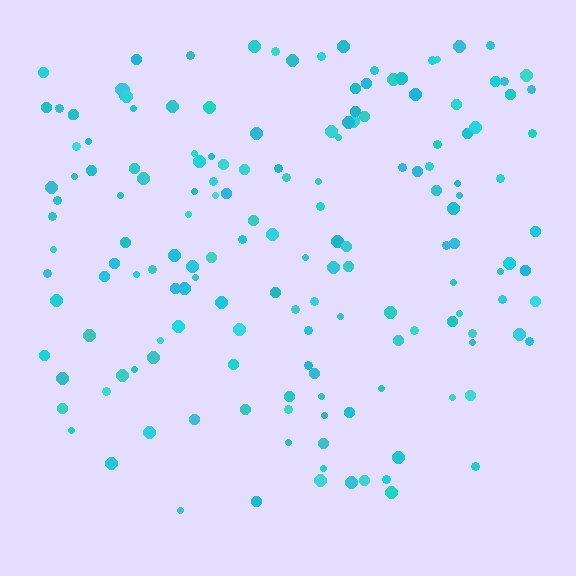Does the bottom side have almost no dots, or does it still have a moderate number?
Still a moderate number, just noticeably fewer than the top.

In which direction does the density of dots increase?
From bottom to top, with the top side densest.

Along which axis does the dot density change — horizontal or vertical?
Vertical.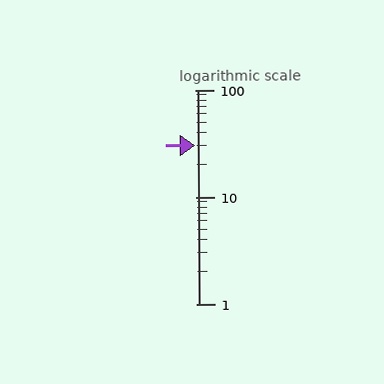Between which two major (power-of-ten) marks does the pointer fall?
The pointer is between 10 and 100.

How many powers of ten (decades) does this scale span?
The scale spans 2 decades, from 1 to 100.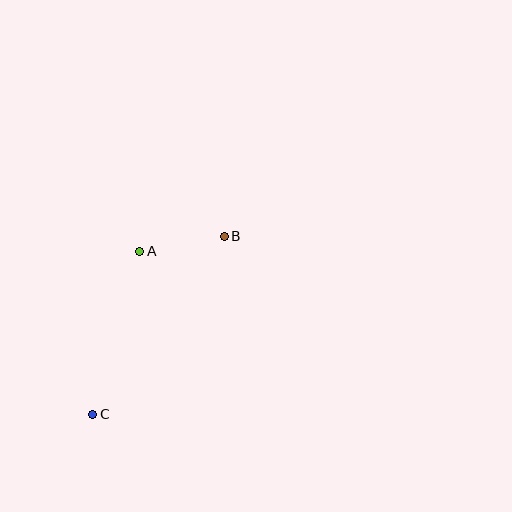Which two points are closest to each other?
Points A and B are closest to each other.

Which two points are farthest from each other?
Points B and C are farthest from each other.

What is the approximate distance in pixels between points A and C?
The distance between A and C is approximately 170 pixels.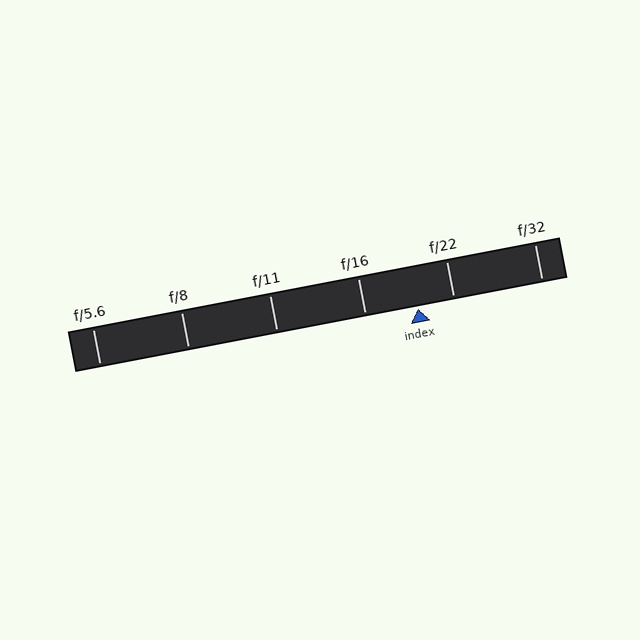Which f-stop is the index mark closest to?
The index mark is closest to f/22.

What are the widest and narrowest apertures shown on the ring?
The widest aperture shown is f/5.6 and the narrowest is f/32.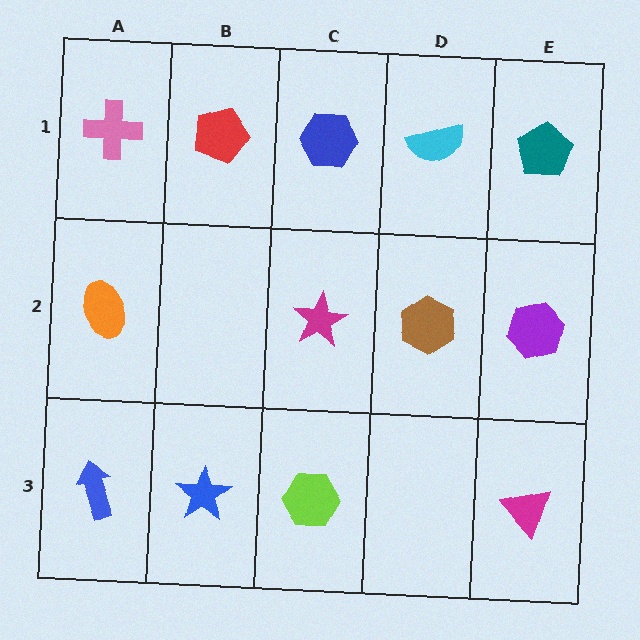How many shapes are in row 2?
4 shapes.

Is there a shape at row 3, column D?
No, that cell is empty.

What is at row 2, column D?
A brown hexagon.